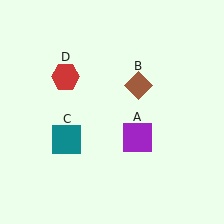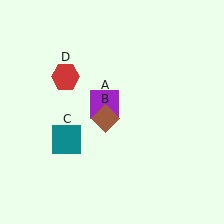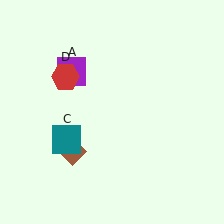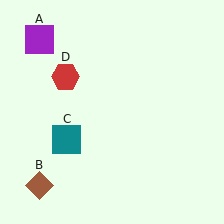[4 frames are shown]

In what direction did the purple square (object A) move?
The purple square (object A) moved up and to the left.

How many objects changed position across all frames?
2 objects changed position: purple square (object A), brown diamond (object B).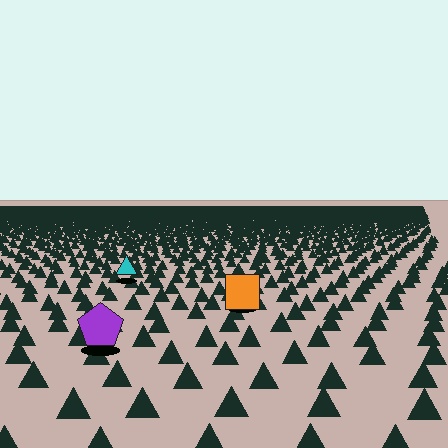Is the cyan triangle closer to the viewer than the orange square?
No. The orange square is closer — you can tell from the texture gradient: the ground texture is coarser near it.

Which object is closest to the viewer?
The purple pentagon is closest. The texture marks near it are larger and more spread out.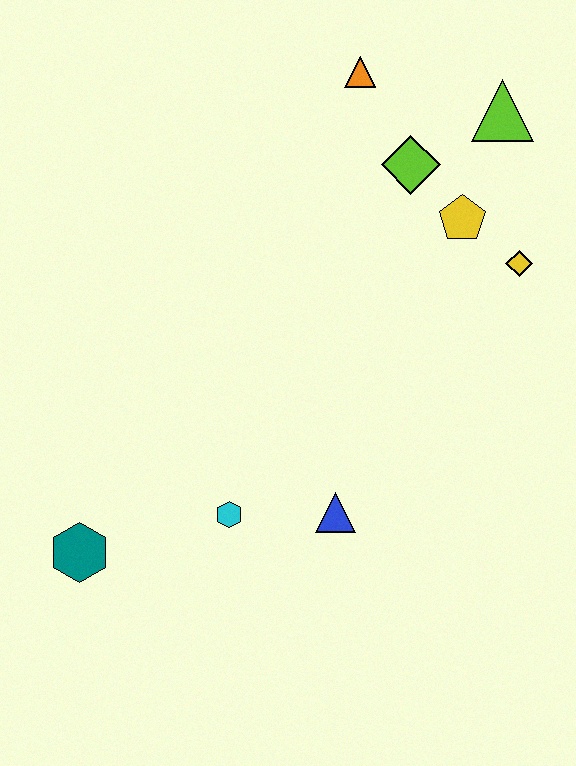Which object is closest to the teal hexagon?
The cyan hexagon is closest to the teal hexagon.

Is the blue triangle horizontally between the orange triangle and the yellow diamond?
No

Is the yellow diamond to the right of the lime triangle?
Yes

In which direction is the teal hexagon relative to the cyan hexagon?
The teal hexagon is to the left of the cyan hexagon.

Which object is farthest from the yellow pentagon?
The teal hexagon is farthest from the yellow pentagon.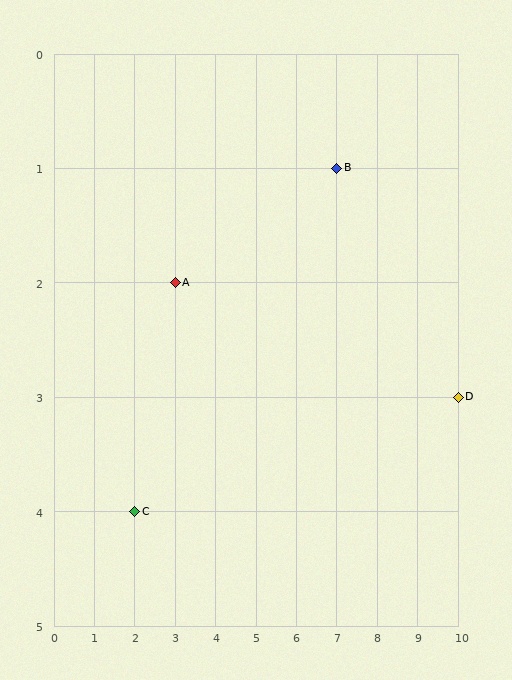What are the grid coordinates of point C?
Point C is at grid coordinates (2, 4).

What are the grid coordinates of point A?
Point A is at grid coordinates (3, 2).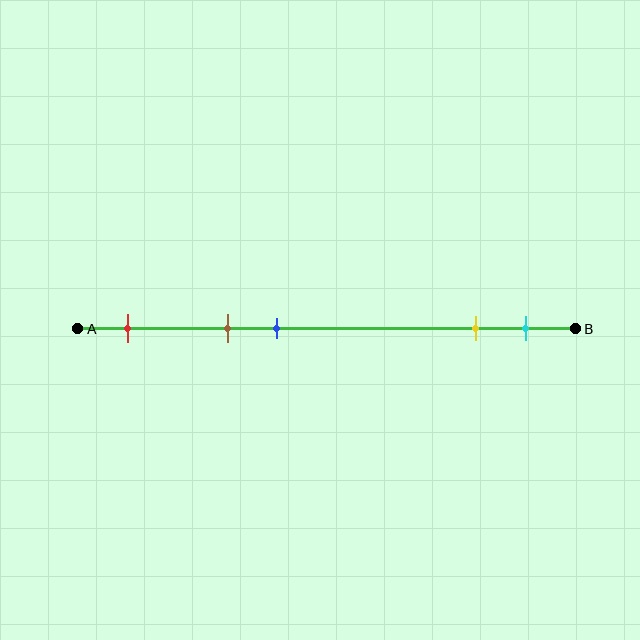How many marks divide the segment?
There are 5 marks dividing the segment.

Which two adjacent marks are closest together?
The yellow and cyan marks are the closest adjacent pair.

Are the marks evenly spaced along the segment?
No, the marks are not evenly spaced.